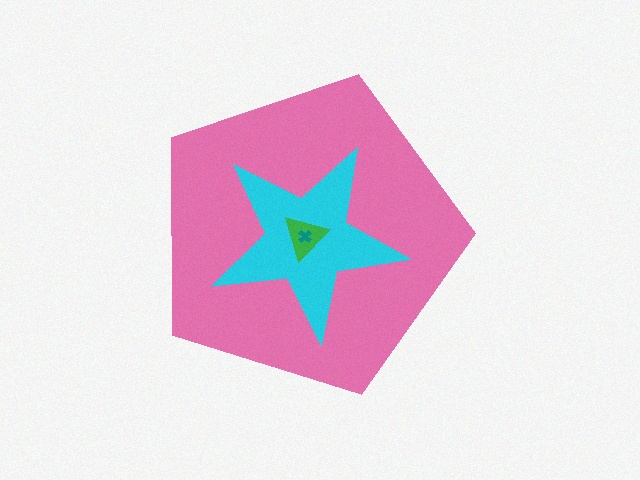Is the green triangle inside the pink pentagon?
Yes.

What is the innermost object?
The teal cross.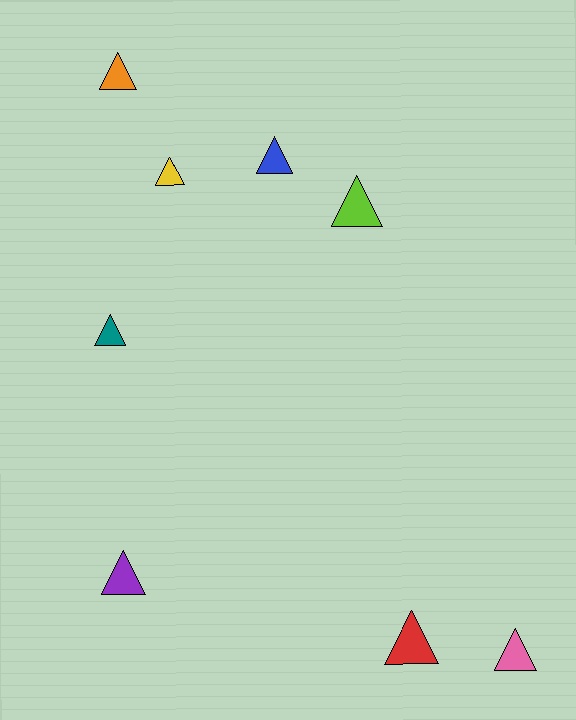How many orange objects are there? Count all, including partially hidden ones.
There is 1 orange object.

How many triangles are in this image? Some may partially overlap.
There are 8 triangles.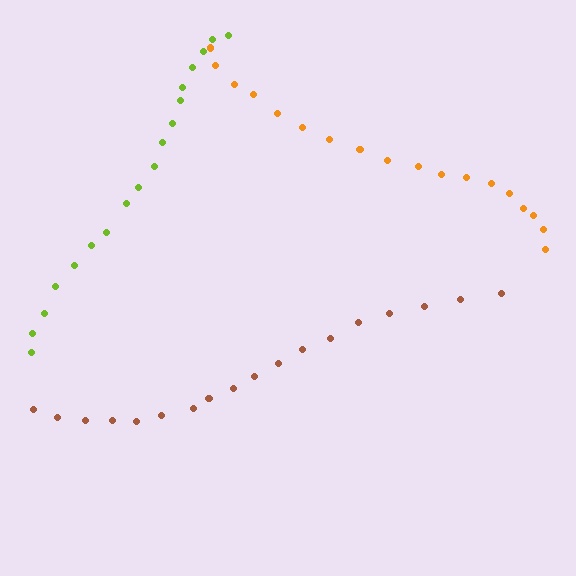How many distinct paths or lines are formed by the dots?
There are 3 distinct paths.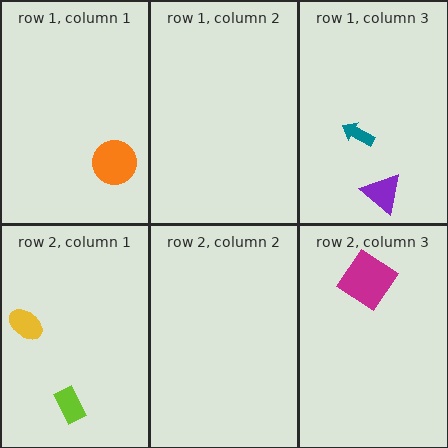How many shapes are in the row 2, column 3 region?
1.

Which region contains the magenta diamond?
The row 2, column 3 region.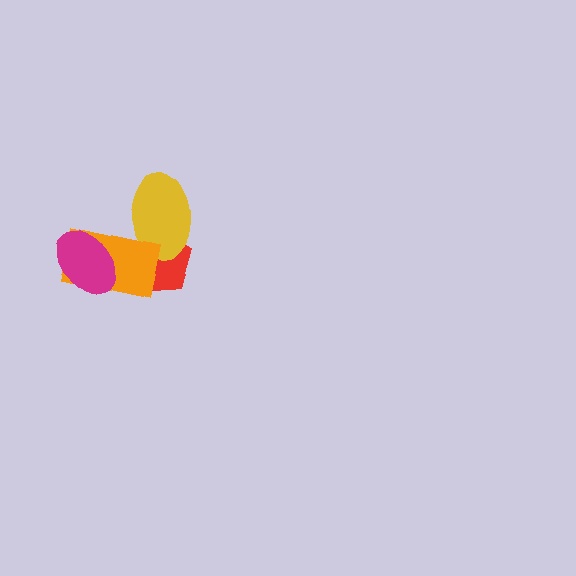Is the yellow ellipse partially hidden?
Yes, it is partially covered by another shape.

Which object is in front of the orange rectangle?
The magenta ellipse is in front of the orange rectangle.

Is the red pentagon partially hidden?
Yes, it is partially covered by another shape.